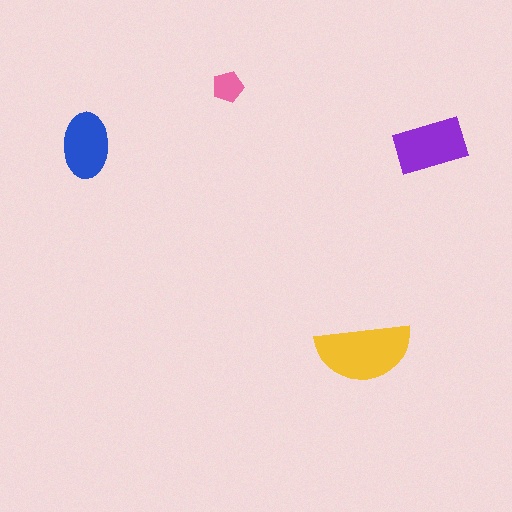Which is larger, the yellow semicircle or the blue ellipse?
The yellow semicircle.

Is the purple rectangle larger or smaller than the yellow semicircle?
Smaller.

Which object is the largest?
The yellow semicircle.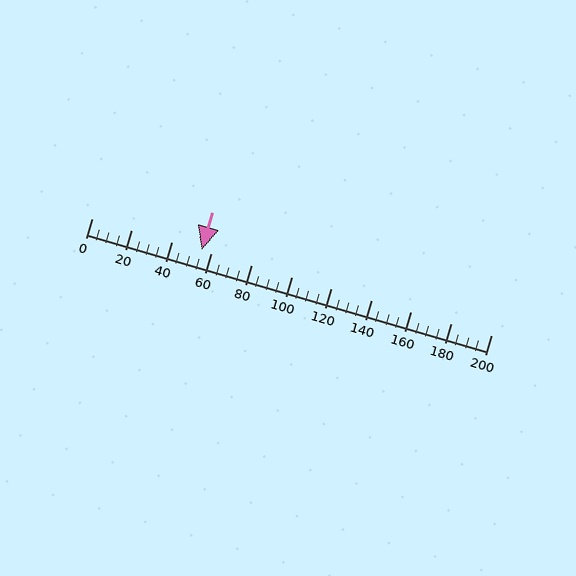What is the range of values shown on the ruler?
The ruler shows values from 0 to 200.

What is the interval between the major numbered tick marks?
The major tick marks are spaced 20 units apart.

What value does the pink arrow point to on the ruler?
The pink arrow points to approximately 55.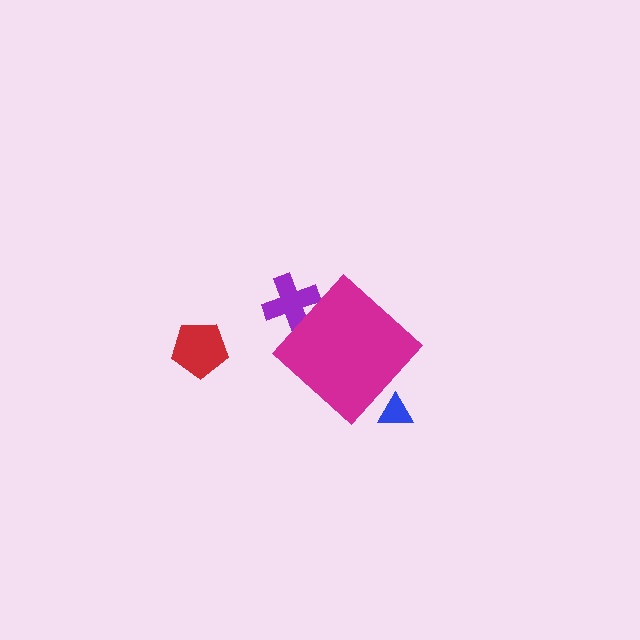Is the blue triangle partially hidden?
Yes, the blue triangle is partially hidden behind the magenta diamond.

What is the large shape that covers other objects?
A magenta diamond.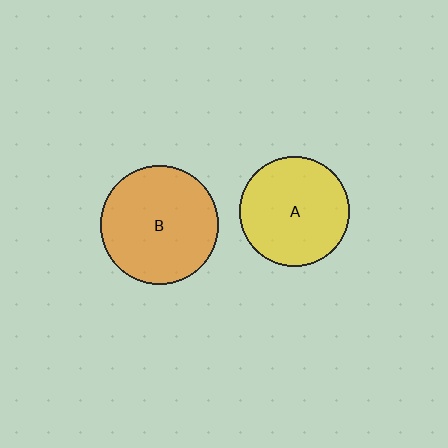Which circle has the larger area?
Circle B (orange).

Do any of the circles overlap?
No, none of the circles overlap.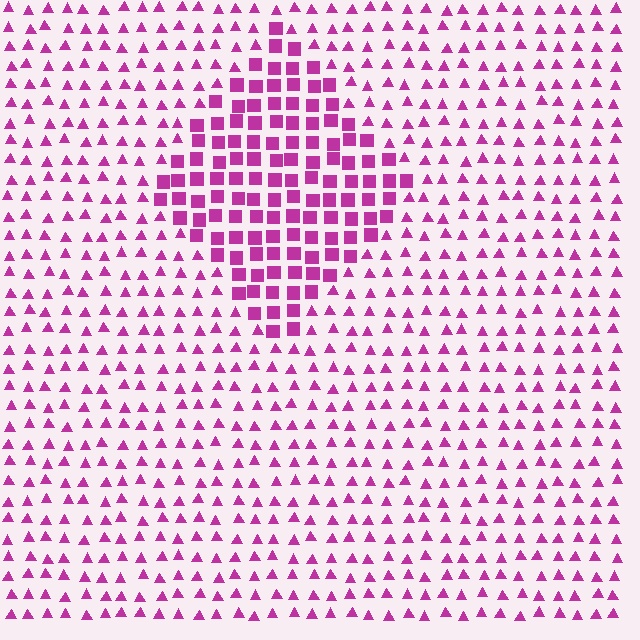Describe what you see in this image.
The image is filled with small magenta elements arranged in a uniform grid. A diamond-shaped region contains squares, while the surrounding area contains triangles. The boundary is defined purely by the change in element shape.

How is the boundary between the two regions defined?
The boundary is defined by a change in element shape: squares inside vs. triangles outside. All elements share the same color and spacing.